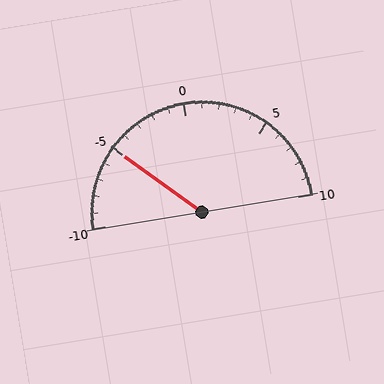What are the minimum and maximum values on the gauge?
The gauge ranges from -10 to 10.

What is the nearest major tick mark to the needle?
The nearest major tick mark is -5.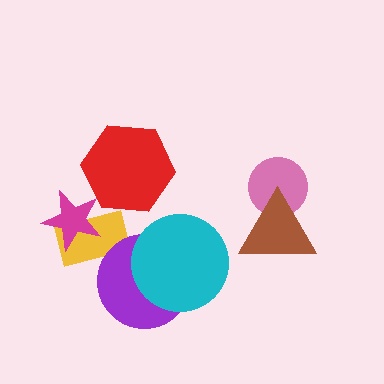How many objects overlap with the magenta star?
1 object overlaps with the magenta star.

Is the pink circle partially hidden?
Yes, it is partially covered by another shape.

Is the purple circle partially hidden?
Yes, it is partially covered by another shape.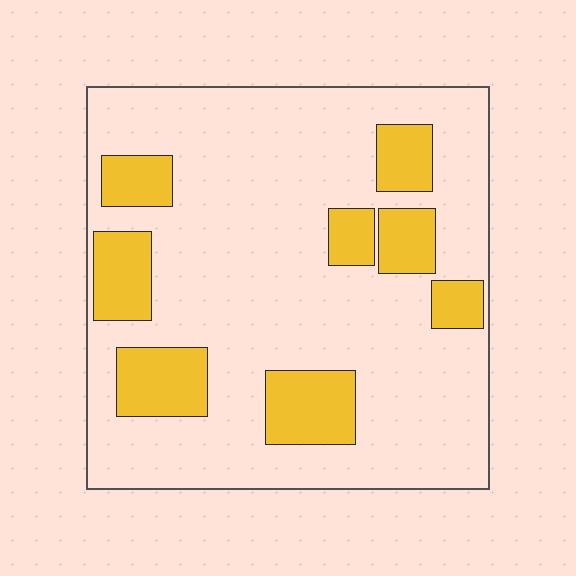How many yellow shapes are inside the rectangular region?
8.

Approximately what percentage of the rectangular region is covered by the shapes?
Approximately 20%.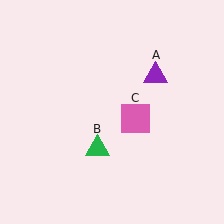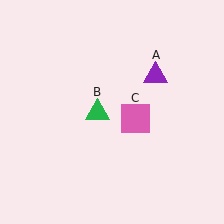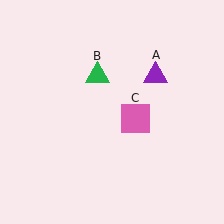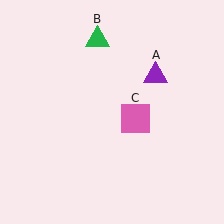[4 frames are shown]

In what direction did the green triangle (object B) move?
The green triangle (object B) moved up.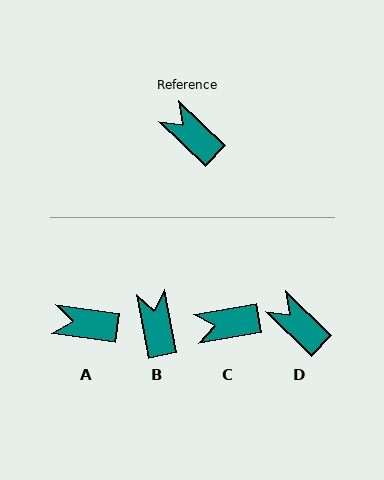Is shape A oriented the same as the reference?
No, it is off by about 36 degrees.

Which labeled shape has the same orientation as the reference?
D.